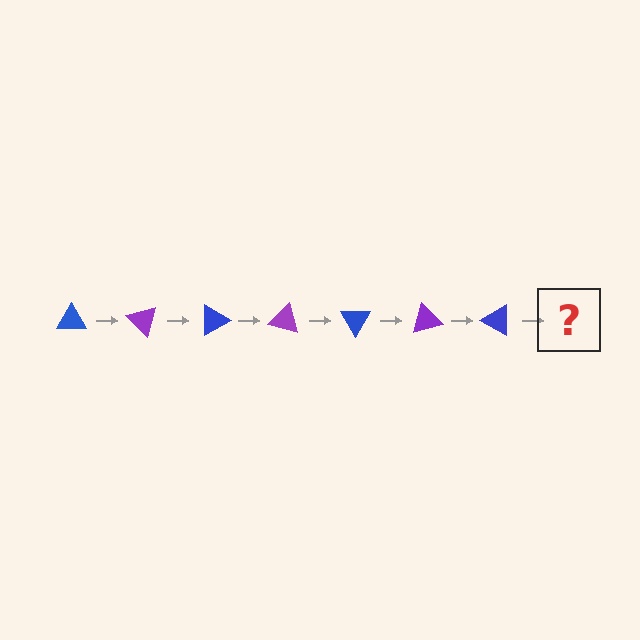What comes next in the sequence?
The next element should be a purple triangle, rotated 315 degrees from the start.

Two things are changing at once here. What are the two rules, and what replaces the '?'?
The two rules are that it rotates 45 degrees each step and the color cycles through blue and purple. The '?' should be a purple triangle, rotated 315 degrees from the start.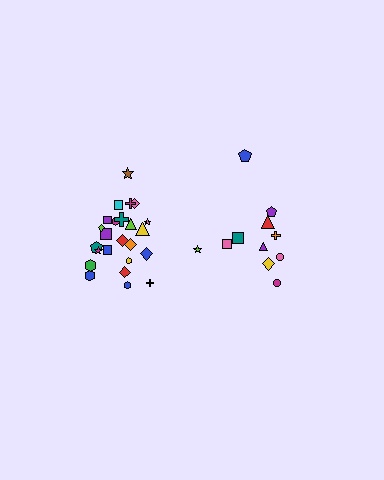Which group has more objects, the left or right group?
The left group.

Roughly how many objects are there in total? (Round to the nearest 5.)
Roughly 35 objects in total.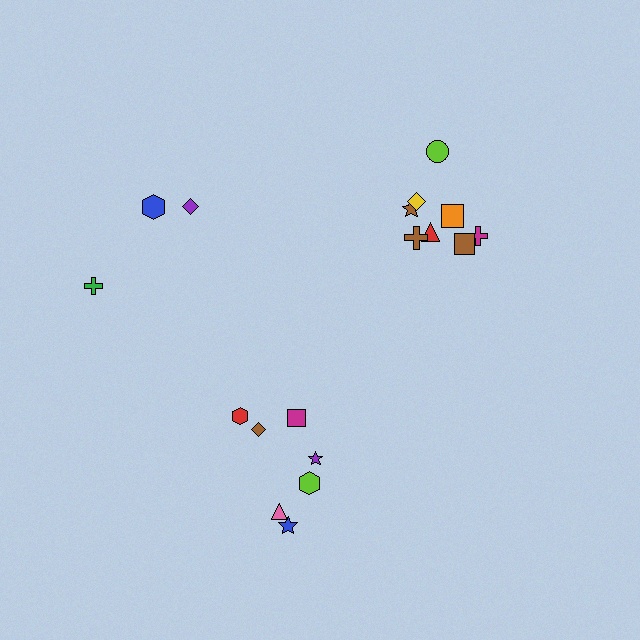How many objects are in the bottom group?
There are 7 objects.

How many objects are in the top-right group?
There are 8 objects.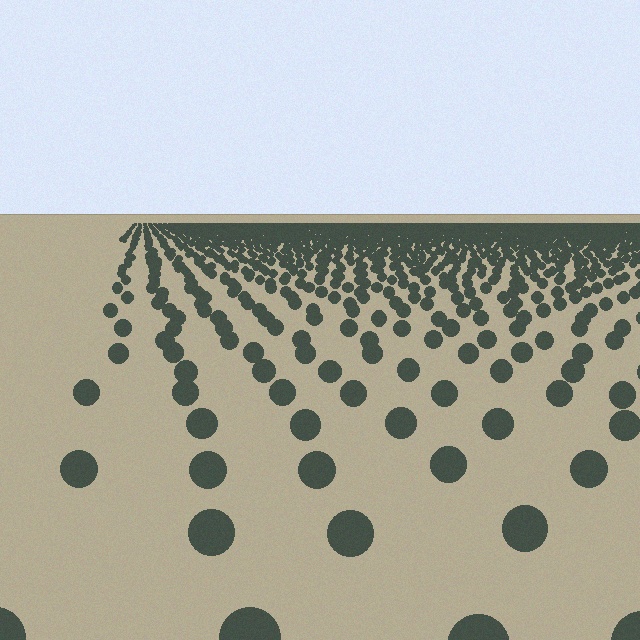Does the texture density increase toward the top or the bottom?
Density increases toward the top.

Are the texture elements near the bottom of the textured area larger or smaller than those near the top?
Larger. Near the bottom, elements are closer to the viewer and appear at a bigger on-screen size.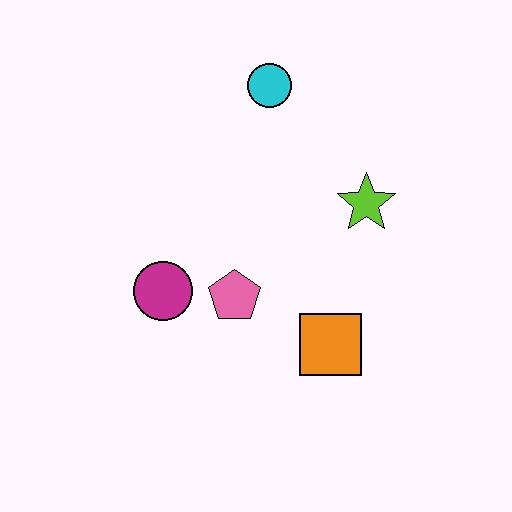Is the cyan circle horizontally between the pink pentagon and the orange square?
Yes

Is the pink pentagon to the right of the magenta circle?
Yes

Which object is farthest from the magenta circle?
The cyan circle is farthest from the magenta circle.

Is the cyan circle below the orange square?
No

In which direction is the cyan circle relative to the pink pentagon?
The cyan circle is above the pink pentagon.